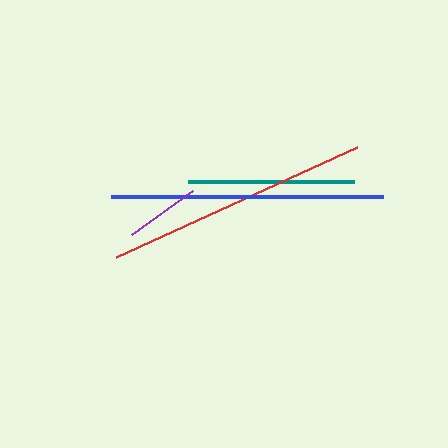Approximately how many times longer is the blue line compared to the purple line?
The blue line is approximately 3.7 times the length of the purple line.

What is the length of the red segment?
The red segment is approximately 265 pixels long.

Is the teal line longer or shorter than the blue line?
The blue line is longer than the teal line.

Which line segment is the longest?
The blue line is the longest at approximately 272 pixels.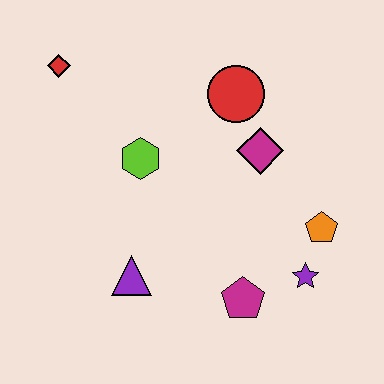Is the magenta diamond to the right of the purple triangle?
Yes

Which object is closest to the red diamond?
The lime hexagon is closest to the red diamond.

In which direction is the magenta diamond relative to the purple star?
The magenta diamond is above the purple star.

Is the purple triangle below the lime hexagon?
Yes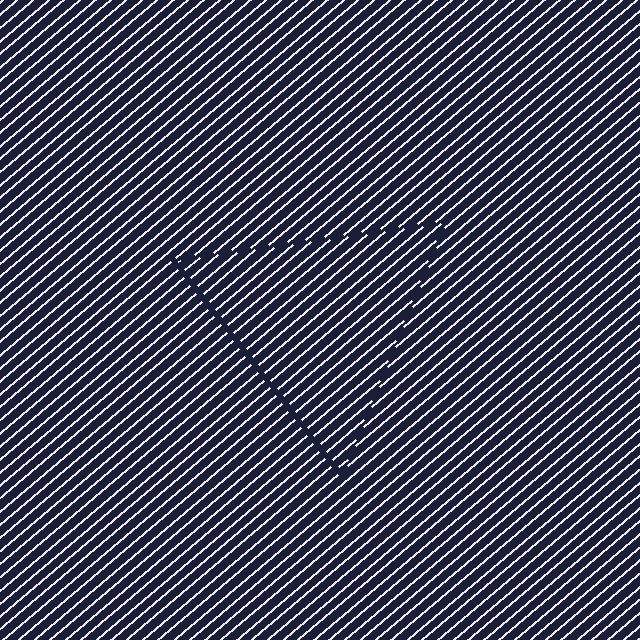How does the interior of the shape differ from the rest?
The interior of the shape contains the same grating, shifted by half a period — the contour is defined by the phase discontinuity where line-ends from the inner and outer gratings abut.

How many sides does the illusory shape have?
3 sides — the line-ends trace a triangle.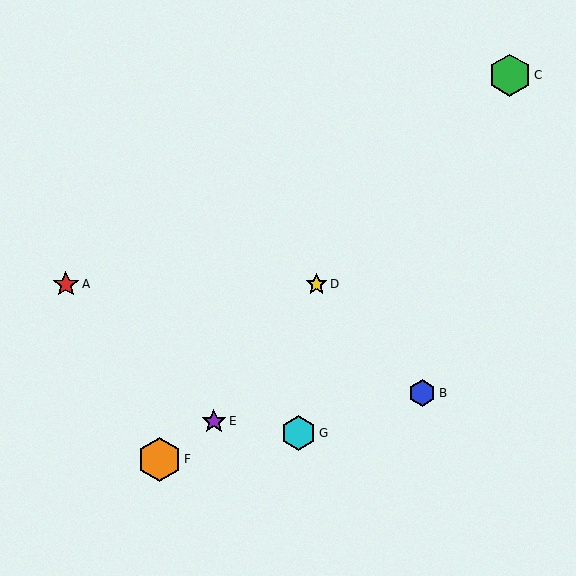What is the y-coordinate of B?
Object B is at y≈393.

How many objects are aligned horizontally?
2 objects (A, D) are aligned horizontally.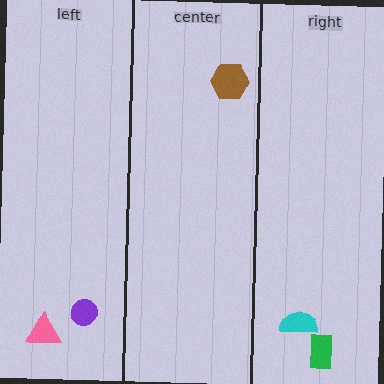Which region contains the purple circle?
The left region.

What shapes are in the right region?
The cyan semicircle, the green rectangle.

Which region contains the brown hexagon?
The center region.